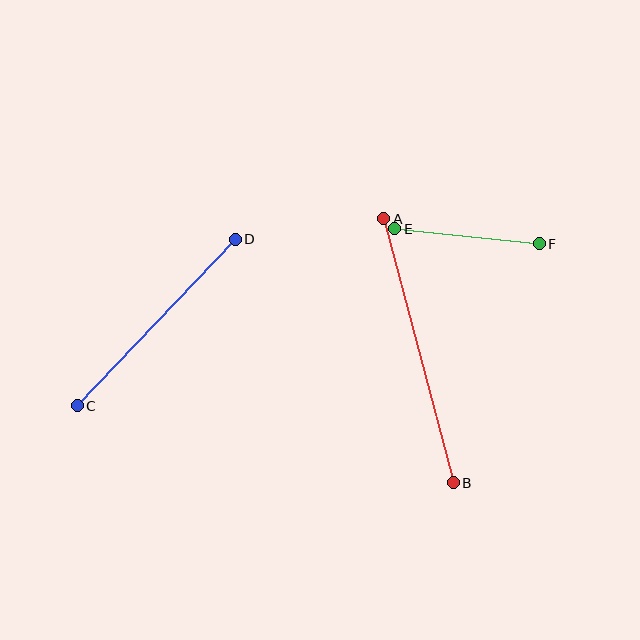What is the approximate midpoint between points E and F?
The midpoint is at approximately (467, 236) pixels.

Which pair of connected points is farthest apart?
Points A and B are farthest apart.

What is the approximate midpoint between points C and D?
The midpoint is at approximately (156, 322) pixels.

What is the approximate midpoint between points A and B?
The midpoint is at approximately (419, 351) pixels.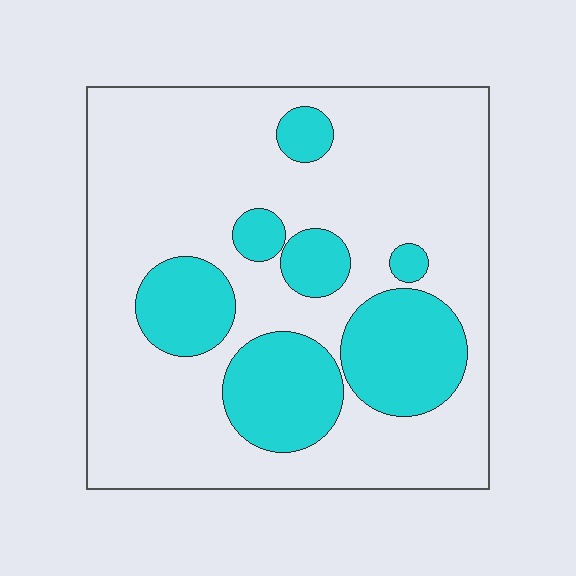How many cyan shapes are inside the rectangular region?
7.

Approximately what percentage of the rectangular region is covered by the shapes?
Approximately 25%.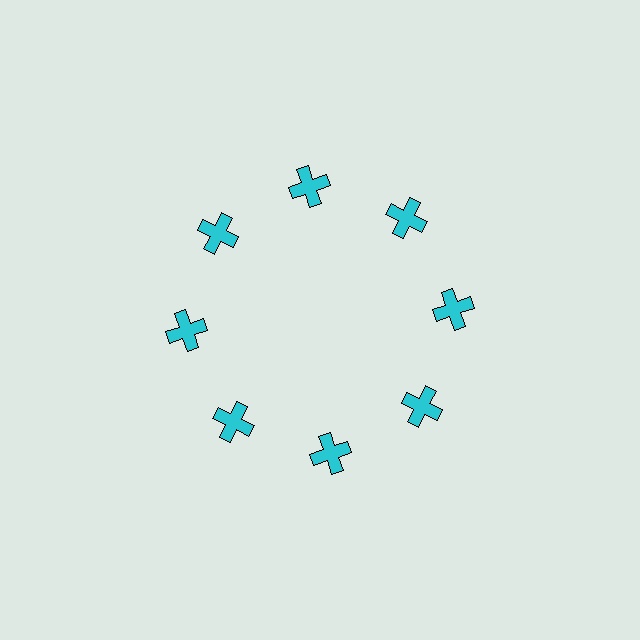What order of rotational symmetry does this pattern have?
This pattern has 8-fold rotational symmetry.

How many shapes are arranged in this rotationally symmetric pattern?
There are 8 shapes, arranged in 8 groups of 1.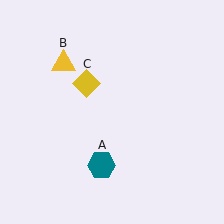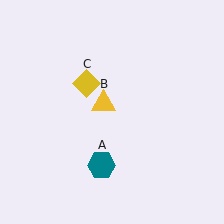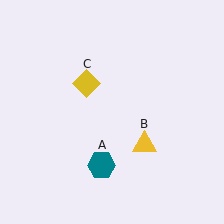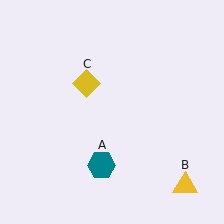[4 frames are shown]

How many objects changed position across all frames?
1 object changed position: yellow triangle (object B).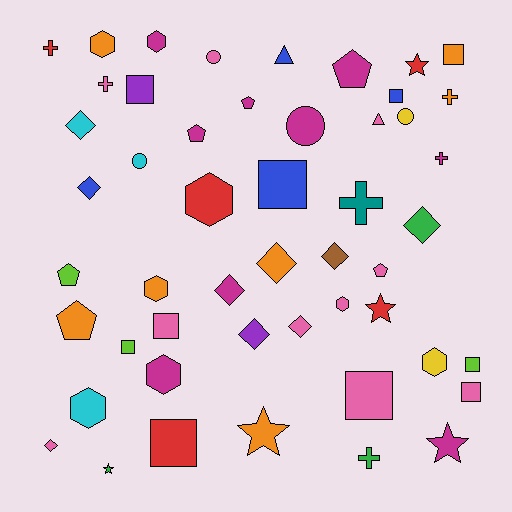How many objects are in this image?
There are 50 objects.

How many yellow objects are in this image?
There are 2 yellow objects.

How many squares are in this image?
There are 10 squares.